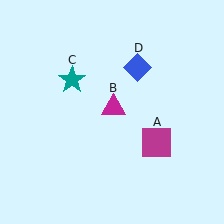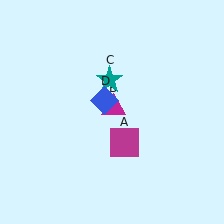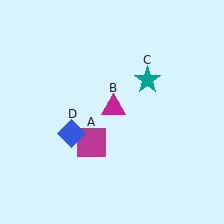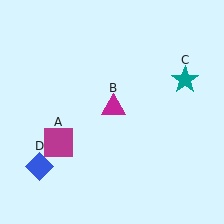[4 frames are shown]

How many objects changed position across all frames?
3 objects changed position: magenta square (object A), teal star (object C), blue diamond (object D).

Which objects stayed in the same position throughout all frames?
Magenta triangle (object B) remained stationary.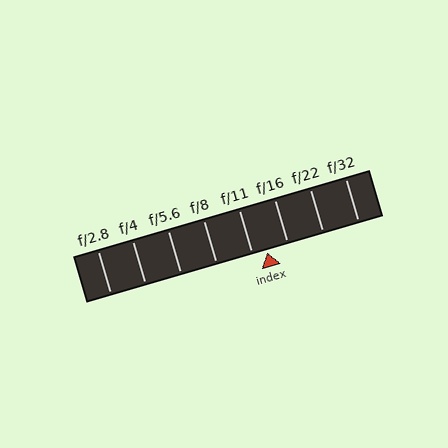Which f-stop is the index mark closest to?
The index mark is closest to f/11.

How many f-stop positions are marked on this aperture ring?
There are 8 f-stop positions marked.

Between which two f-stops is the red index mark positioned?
The index mark is between f/11 and f/16.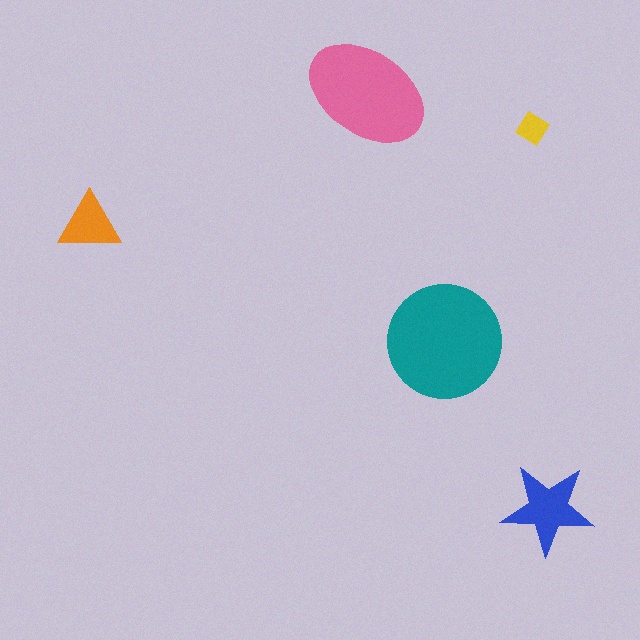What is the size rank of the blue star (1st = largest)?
3rd.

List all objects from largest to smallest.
The teal circle, the pink ellipse, the blue star, the orange triangle, the yellow diamond.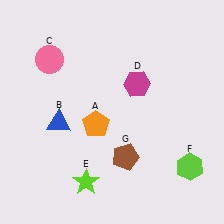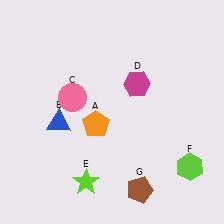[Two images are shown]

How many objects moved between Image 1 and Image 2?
2 objects moved between the two images.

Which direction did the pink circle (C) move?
The pink circle (C) moved down.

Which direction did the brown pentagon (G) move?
The brown pentagon (G) moved down.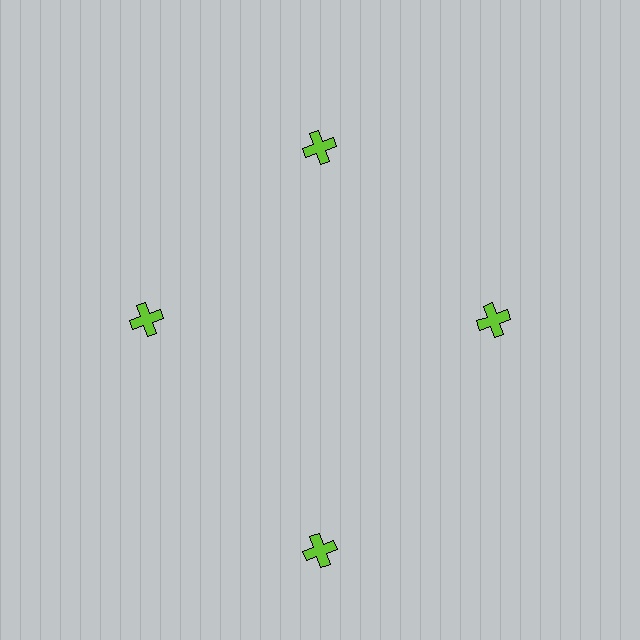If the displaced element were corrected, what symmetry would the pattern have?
It would have 4-fold rotational symmetry — the pattern would map onto itself every 90 degrees.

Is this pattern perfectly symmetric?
No. The 4 lime crosses are arranged in a ring, but one element near the 6 o'clock position is pushed outward from the center, breaking the 4-fold rotational symmetry.